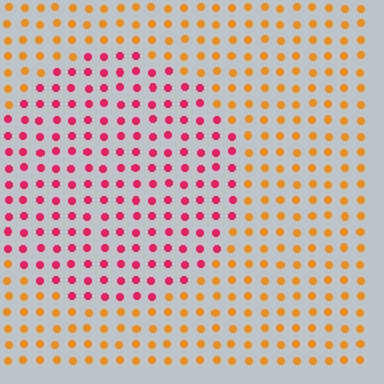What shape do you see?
I see a circle.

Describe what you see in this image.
The image is filled with small orange elements in a uniform arrangement. A circle-shaped region is visible where the elements are tinted to a slightly different hue, forming a subtle color boundary.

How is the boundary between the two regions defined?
The boundary is defined purely by a slight shift in hue (about 51 degrees). Spacing, size, and orientation are identical on both sides.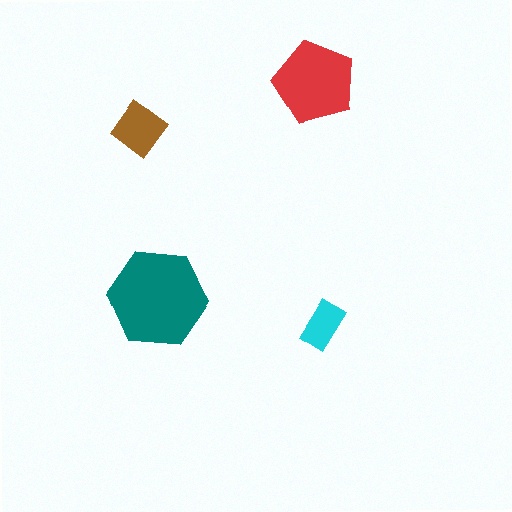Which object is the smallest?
The cyan rectangle.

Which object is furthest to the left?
The brown diamond is leftmost.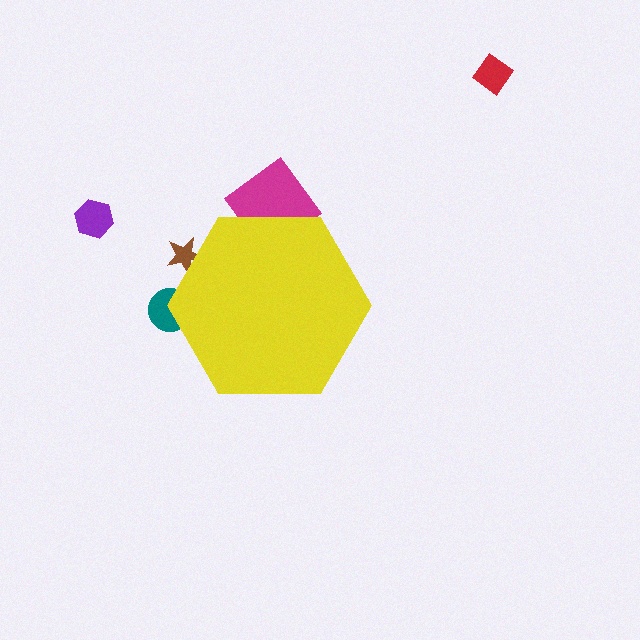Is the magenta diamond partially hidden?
Yes, the magenta diamond is partially hidden behind the yellow hexagon.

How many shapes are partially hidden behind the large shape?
3 shapes are partially hidden.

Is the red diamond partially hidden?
No, the red diamond is fully visible.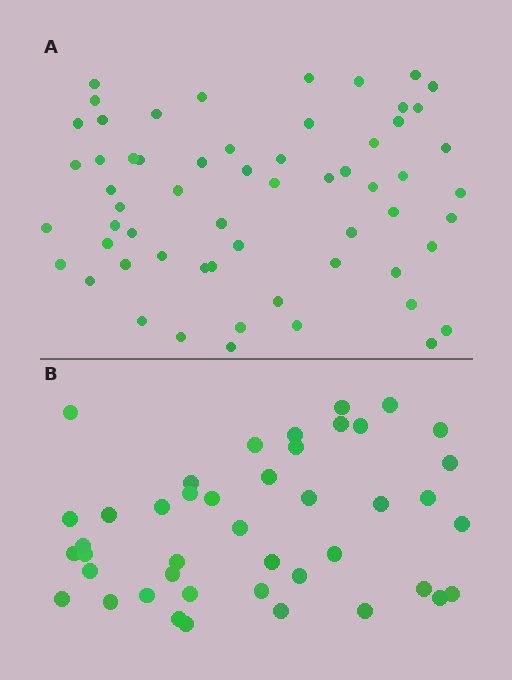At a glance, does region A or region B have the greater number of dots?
Region A (the top region) has more dots.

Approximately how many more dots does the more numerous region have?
Region A has approximately 15 more dots than region B.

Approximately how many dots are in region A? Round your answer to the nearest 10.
About 60 dots.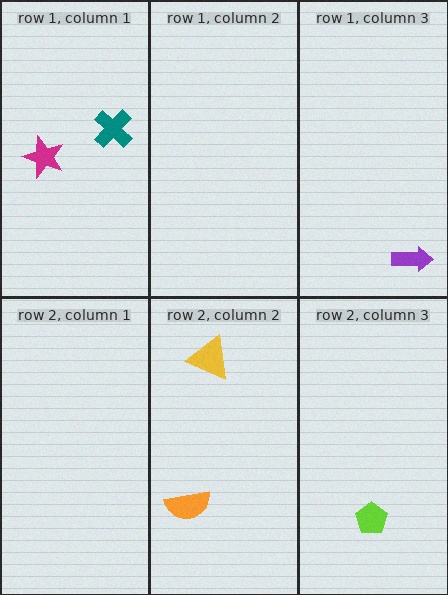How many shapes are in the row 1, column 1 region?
2.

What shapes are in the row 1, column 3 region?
The purple arrow.